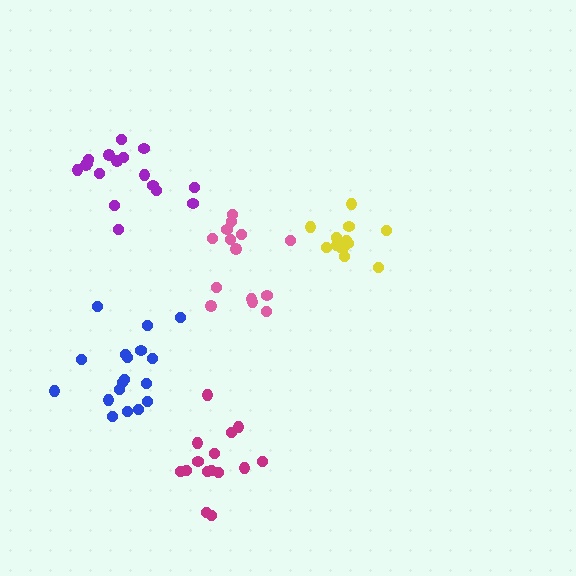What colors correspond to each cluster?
The clusters are colored: pink, yellow, purple, magenta, blue.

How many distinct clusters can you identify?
There are 5 distinct clusters.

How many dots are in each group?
Group 1: 14 dots, Group 2: 13 dots, Group 3: 17 dots, Group 4: 15 dots, Group 5: 18 dots (77 total).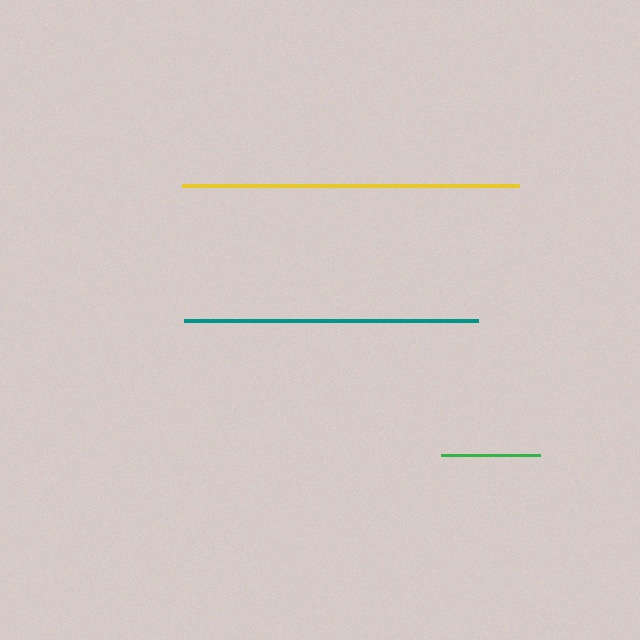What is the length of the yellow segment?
The yellow segment is approximately 336 pixels long.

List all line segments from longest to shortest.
From longest to shortest: yellow, teal, green.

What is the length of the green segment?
The green segment is approximately 100 pixels long.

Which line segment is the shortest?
The green line is the shortest at approximately 100 pixels.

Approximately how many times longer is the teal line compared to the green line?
The teal line is approximately 3.0 times the length of the green line.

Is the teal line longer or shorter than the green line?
The teal line is longer than the green line.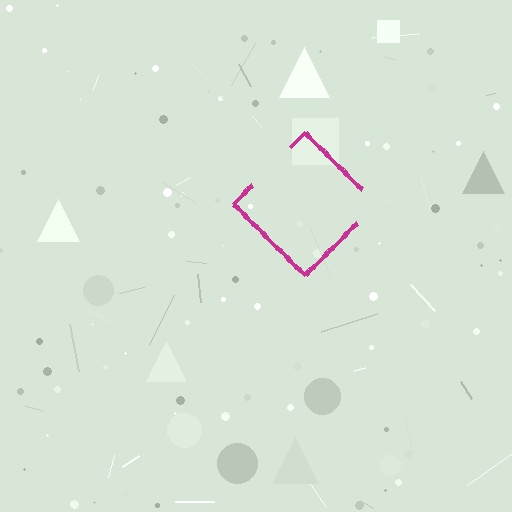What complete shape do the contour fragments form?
The contour fragments form a diamond.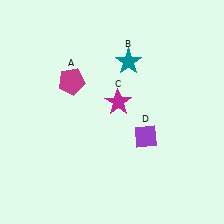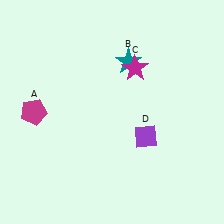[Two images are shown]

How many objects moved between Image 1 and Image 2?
2 objects moved between the two images.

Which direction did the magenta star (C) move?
The magenta star (C) moved up.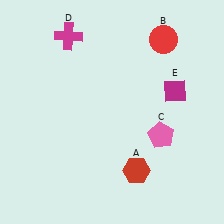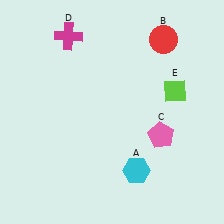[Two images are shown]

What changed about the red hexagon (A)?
In Image 1, A is red. In Image 2, it changed to cyan.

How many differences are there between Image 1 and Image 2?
There are 2 differences between the two images.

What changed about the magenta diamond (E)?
In Image 1, E is magenta. In Image 2, it changed to lime.